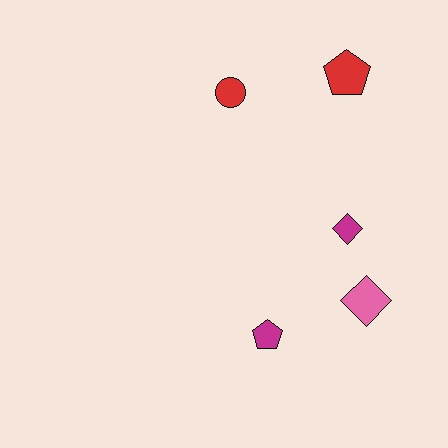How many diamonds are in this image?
There are 2 diamonds.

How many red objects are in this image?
There are 2 red objects.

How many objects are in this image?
There are 5 objects.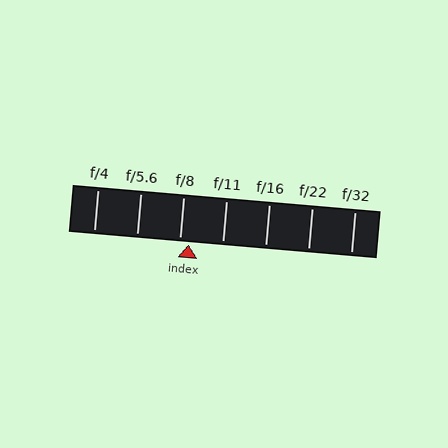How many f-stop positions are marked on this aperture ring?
There are 7 f-stop positions marked.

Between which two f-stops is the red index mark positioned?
The index mark is between f/8 and f/11.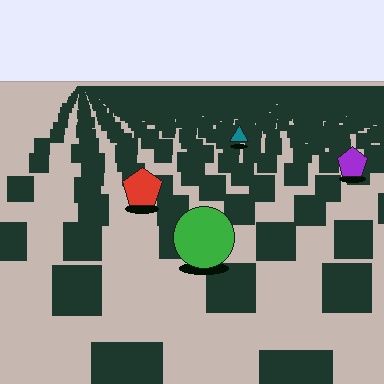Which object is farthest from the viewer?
The teal triangle is farthest from the viewer. It appears smaller and the ground texture around it is denser.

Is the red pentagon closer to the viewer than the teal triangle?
Yes. The red pentagon is closer — you can tell from the texture gradient: the ground texture is coarser near it.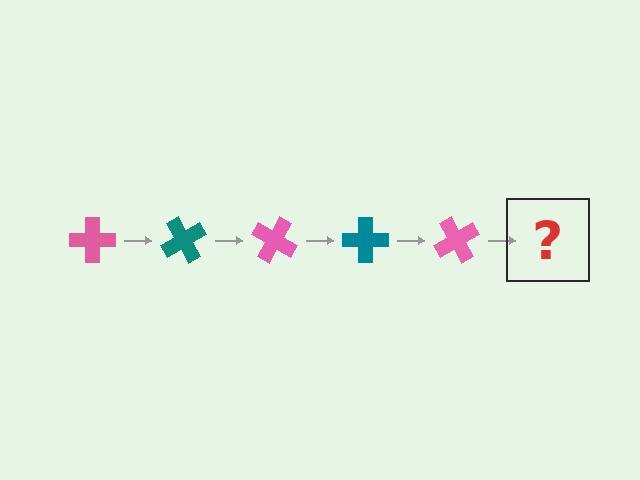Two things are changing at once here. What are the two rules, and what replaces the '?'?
The two rules are that it rotates 60 degrees each step and the color cycles through pink and teal. The '?' should be a teal cross, rotated 300 degrees from the start.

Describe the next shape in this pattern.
It should be a teal cross, rotated 300 degrees from the start.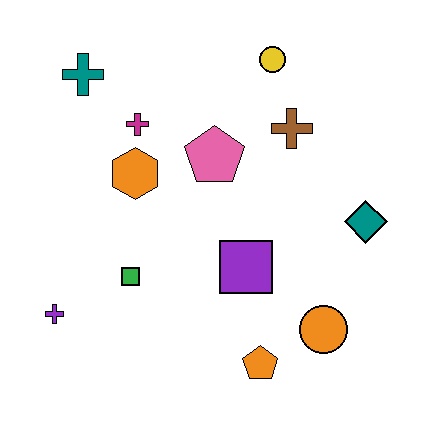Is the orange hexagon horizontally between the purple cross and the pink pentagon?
Yes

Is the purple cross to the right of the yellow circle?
No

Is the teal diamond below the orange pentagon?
No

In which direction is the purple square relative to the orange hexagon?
The purple square is to the right of the orange hexagon.